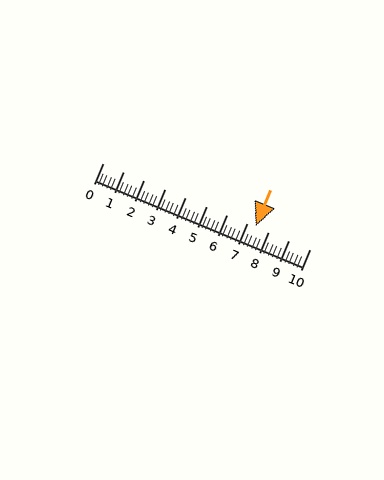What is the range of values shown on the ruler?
The ruler shows values from 0 to 10.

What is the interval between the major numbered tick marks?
The major tick marks are spaced 1 units apart.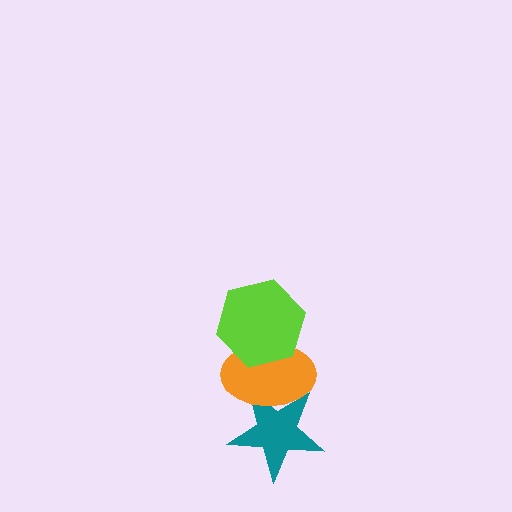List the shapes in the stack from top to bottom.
From top to bottom: the lime hexagon, the orange ellipse, the teal star.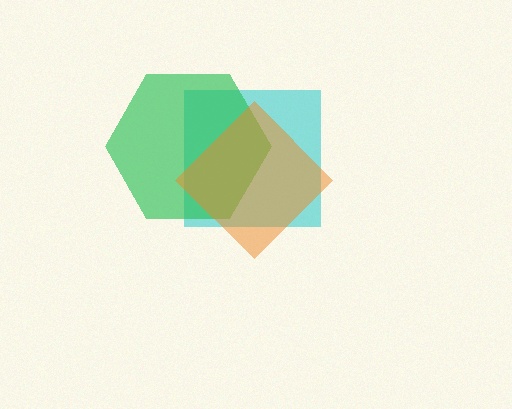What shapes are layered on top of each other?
The layered shapes are: a cyan square, a green hexagon, an orange diamond.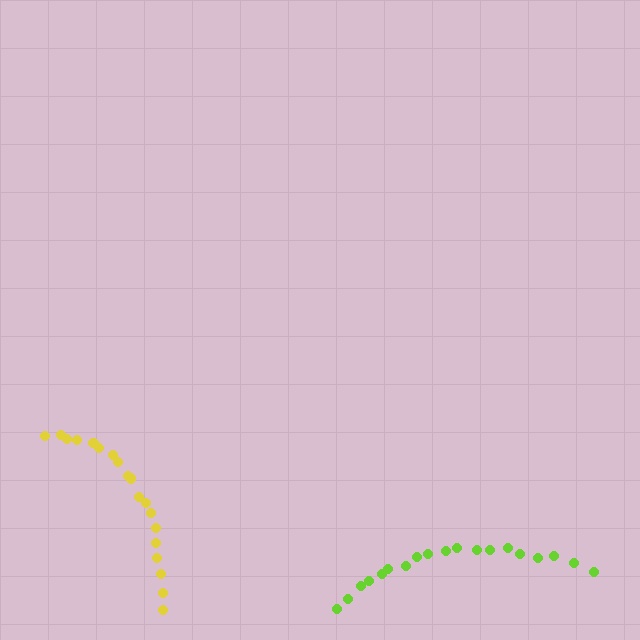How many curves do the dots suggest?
There are 2 distinct paths.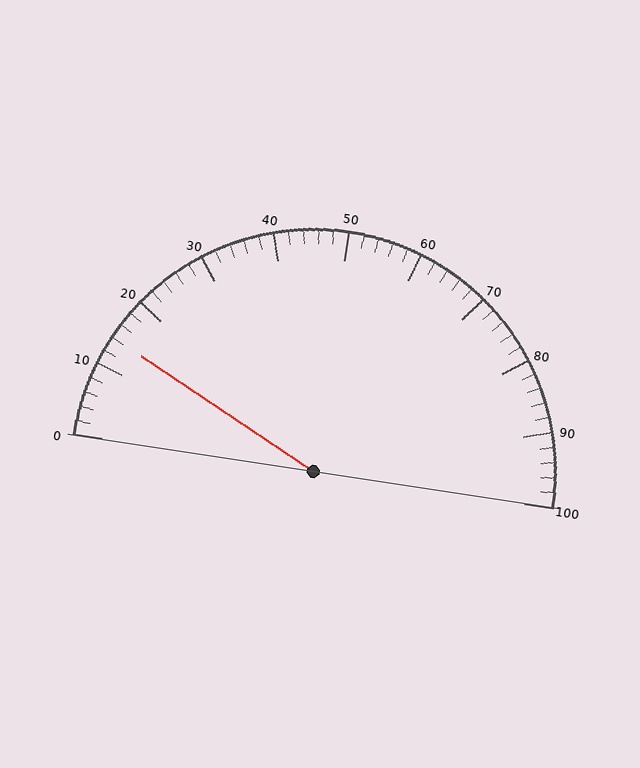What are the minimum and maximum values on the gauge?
The gauge ranges from 0 to 100.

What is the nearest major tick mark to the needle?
The nearest major tick mark is 10.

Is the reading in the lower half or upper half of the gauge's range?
The reading is in the lower half of the range (0 to 100).